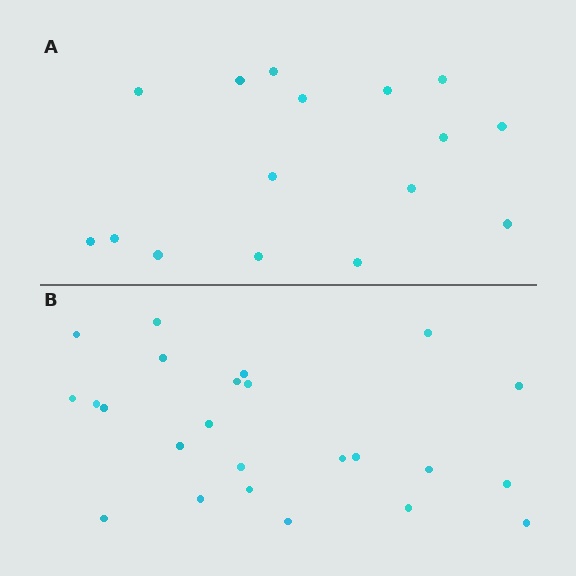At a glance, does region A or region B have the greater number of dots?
Region B (the bottom region) has more dots.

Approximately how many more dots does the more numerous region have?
Region B has roughly 8 or so more dots than region A.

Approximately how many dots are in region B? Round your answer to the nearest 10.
About 20 dots. (The exact count is 24, which rounds to 20.)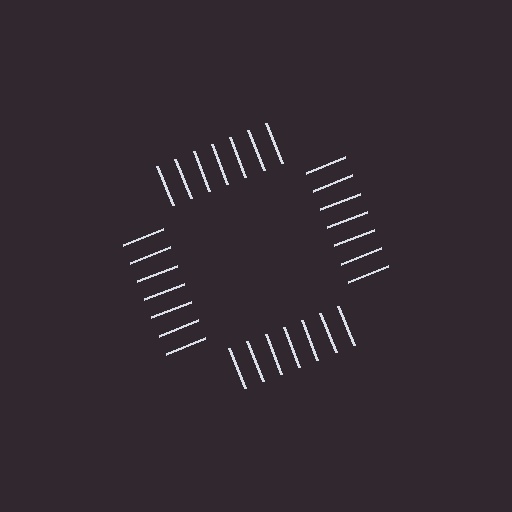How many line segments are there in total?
28 — 7 along each of the 4 edges.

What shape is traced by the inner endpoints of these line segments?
An illusory square — the line segments terminate on its edges but no continuous stroke is drawn.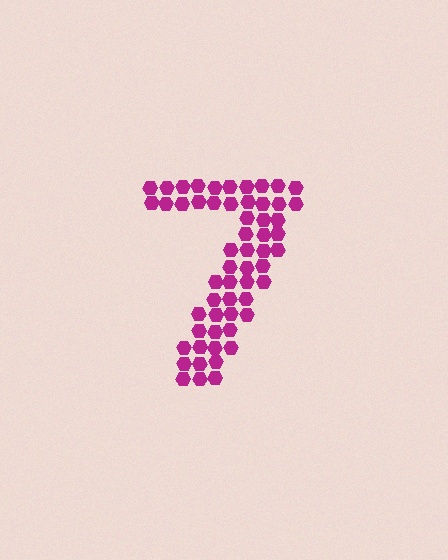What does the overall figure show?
The overall figure shows the digit 7.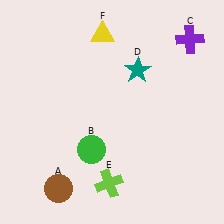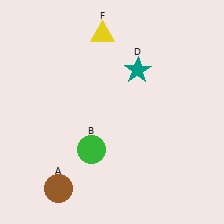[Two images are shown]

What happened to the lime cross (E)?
The lime cross (E) was removed in Image 2. It was in the bottom-left area of Image 1.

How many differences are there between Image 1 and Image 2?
There are 2 differences between the two images.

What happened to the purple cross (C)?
The purple cross (C) was removed in Image 2. It was in the top-right area of Image 1.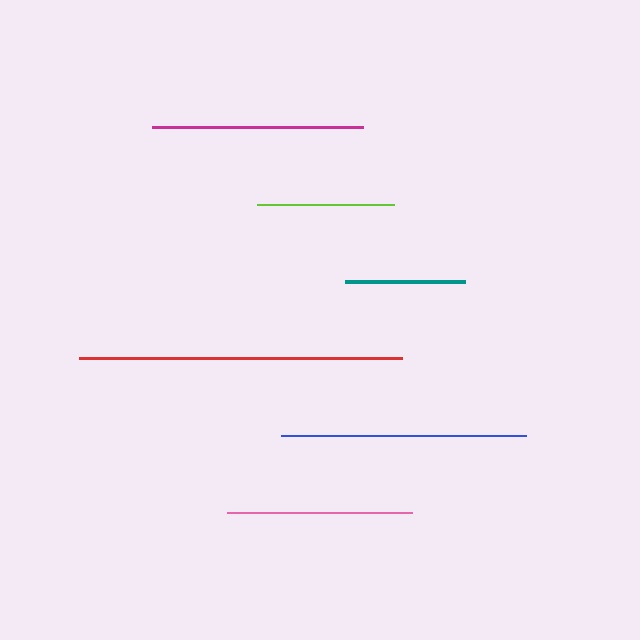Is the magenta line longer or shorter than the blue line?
The blue line is longer than the magenta line.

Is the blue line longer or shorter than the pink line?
The blue line is longer than the pink line.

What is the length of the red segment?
The red segment is approximately 324 pixels long.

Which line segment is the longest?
The red line is the longest at approximately 324 pixels.